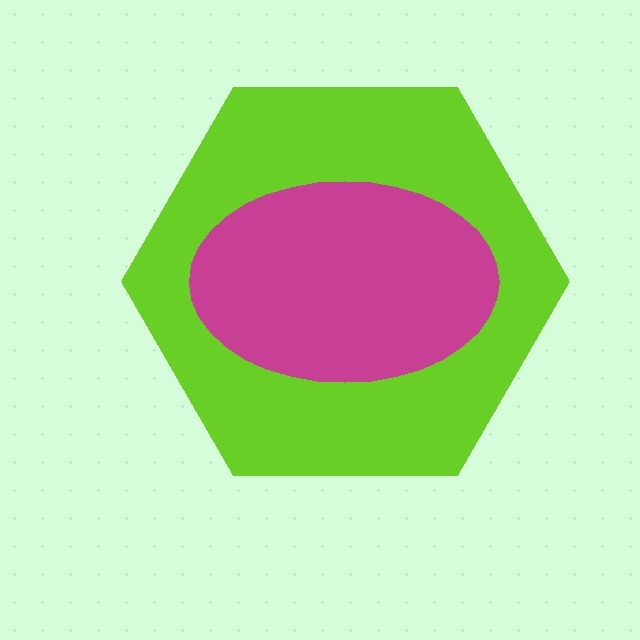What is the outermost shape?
The lime hexagon.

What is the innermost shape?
The magenta ellipse.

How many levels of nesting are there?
2.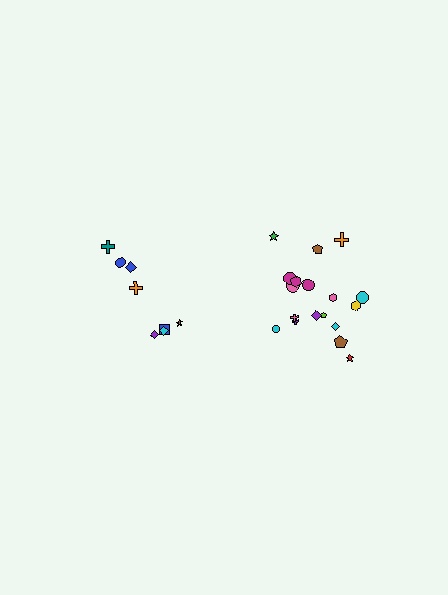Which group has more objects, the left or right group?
The right group.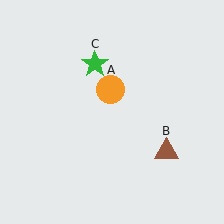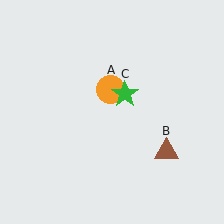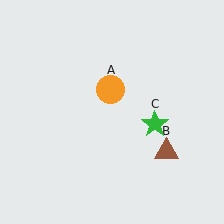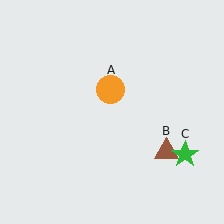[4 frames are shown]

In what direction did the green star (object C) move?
The green star (object C) moved down and to the right.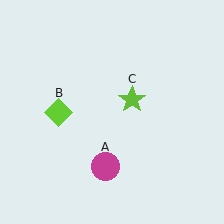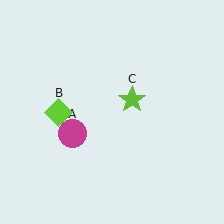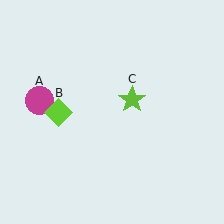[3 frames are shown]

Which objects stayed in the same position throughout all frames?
Lime diamond (object B) and lime star (object C) remained stationary.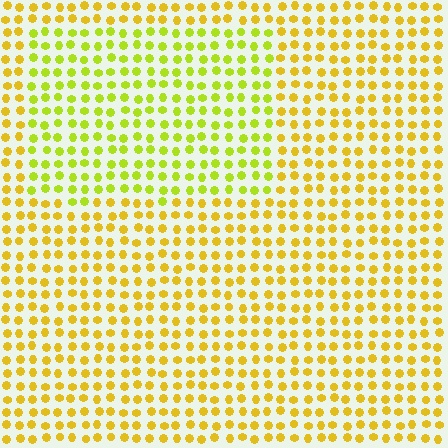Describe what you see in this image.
The image is filled with small yellow elements in a uniform arrangement. A rectangle-shaped region is visible where the elements are tinted to a slightly different hue, forming a subtle color boundary.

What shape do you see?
I see a rectangle.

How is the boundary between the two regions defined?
The boundary is defined purely by a slight shift in hue (about 28 degrees). Spacing, size, and orientation are identical on both sides.